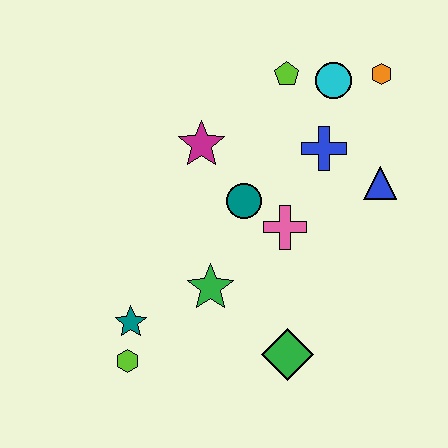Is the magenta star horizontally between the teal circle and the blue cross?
No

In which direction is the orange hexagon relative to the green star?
The orange hexagon is above the green star.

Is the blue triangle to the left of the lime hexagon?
No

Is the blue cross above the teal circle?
Yes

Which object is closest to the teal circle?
The pink cross is closest to the teal circle.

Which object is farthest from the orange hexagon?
The lime hexagon is farthest from the orange hexagon.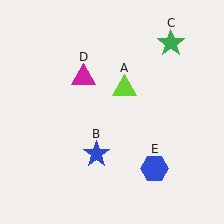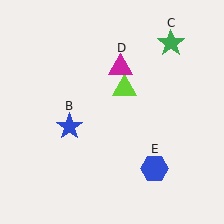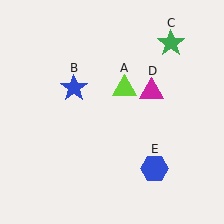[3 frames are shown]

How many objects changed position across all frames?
2 objects changed position: blue star (object B), magenta triangle (object D).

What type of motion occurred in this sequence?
The blue star (object B), magenta triangle (object D) rotated clockwise around the center of the scene.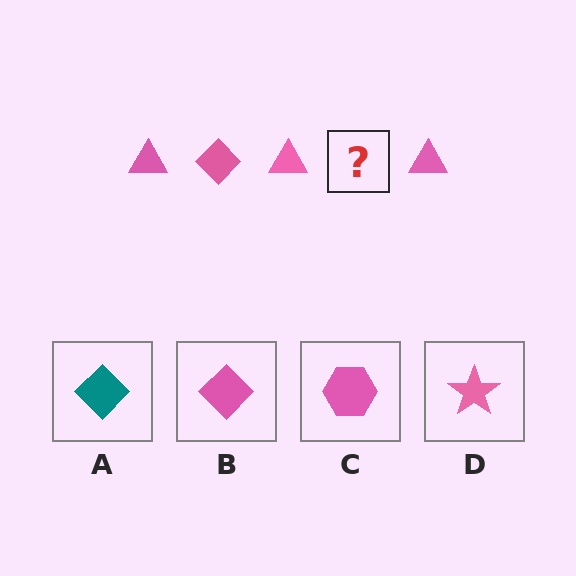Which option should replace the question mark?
Option B.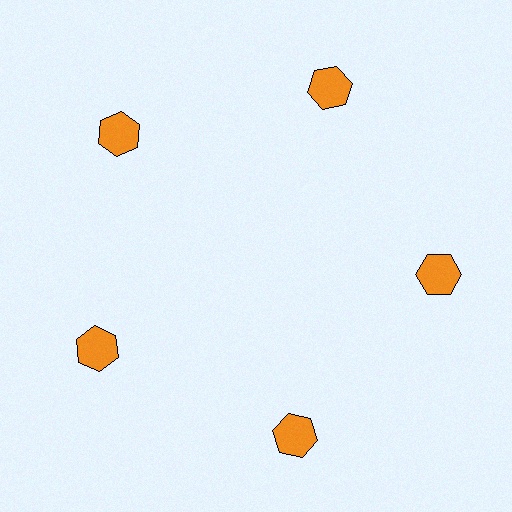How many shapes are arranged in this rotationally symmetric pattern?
There are 5 shapes, arranged in 5 groups of 1.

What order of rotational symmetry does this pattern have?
This pattern has 5-fold rotational symmetry.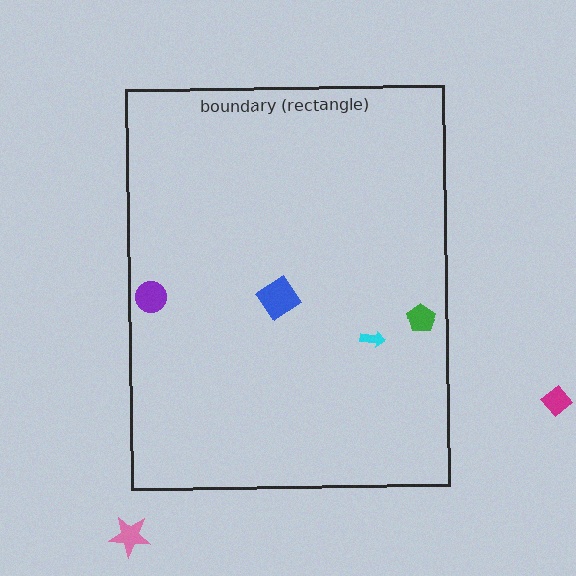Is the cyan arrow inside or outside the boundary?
Inside.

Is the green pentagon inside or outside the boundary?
Inside.